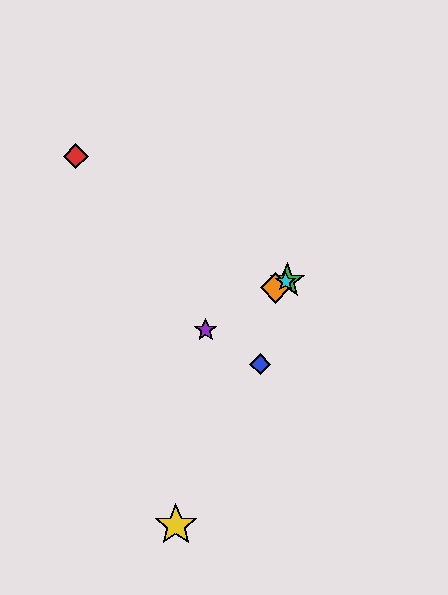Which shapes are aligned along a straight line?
The green star, the purple star, the orange diamond, the cyan star are aligned along a straight line.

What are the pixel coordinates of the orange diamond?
The orange diamond is at (276, 288).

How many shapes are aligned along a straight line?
4 shapes (the green star, the purple star, the orange diamond, the cyan star) are aligned along a straight line.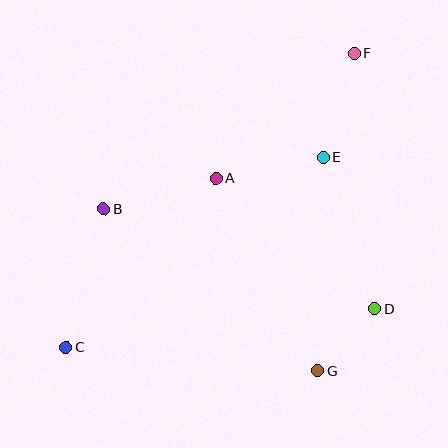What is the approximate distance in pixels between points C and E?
The distance between C and E is approximately 319 pixels.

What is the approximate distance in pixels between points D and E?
The distance between D and E is approximately 160 pixels.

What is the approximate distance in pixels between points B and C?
The distance between B and C is approximately 144 pixels.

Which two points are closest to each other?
Points D and G are closest to each other.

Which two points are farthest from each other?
Points C and F are farthest from each other.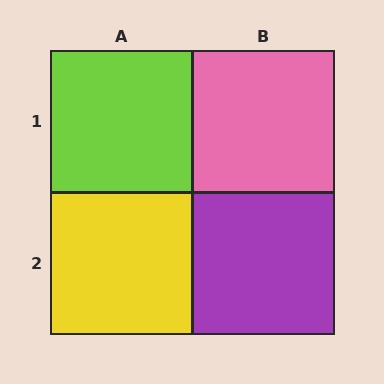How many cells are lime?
1 cell is lime.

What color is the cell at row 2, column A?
Yellow.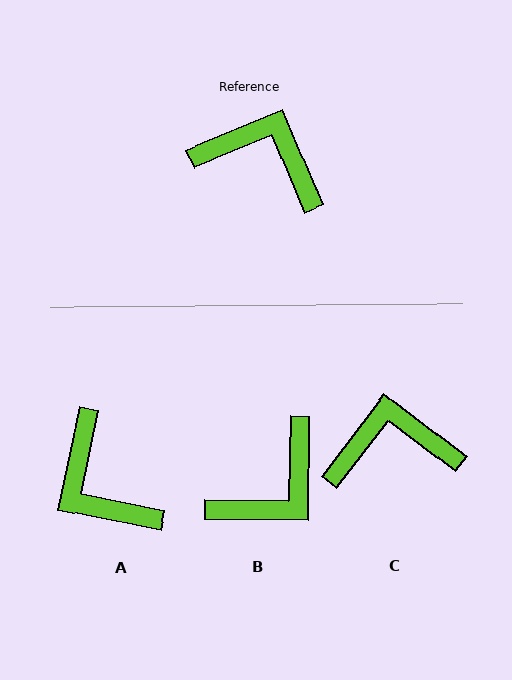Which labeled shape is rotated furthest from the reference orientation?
A, about 146 degrees away.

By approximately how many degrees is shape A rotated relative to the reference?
Approximately 146 degrees counter-clockwise.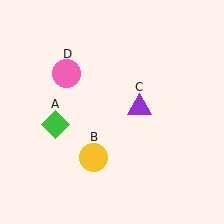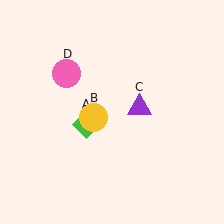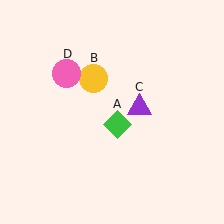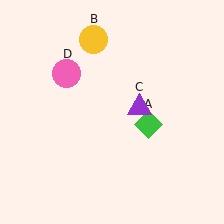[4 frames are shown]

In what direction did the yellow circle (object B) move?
The yellow circle (object B) moved up.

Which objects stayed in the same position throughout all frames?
Purple triangle (object C) and pink circle (object D) remained stationary.